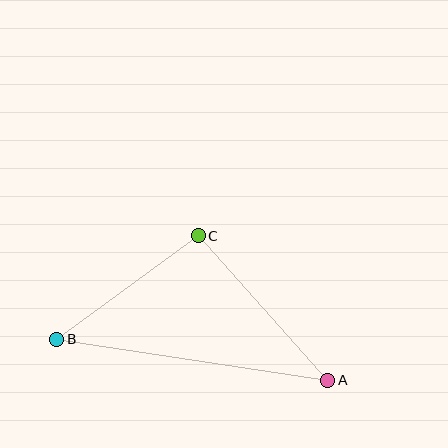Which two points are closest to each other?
Points B and C are closest to each other.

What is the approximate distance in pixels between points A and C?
The distance between A and C is approximately 194 pixels.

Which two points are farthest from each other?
Points A and B are farthest from each other.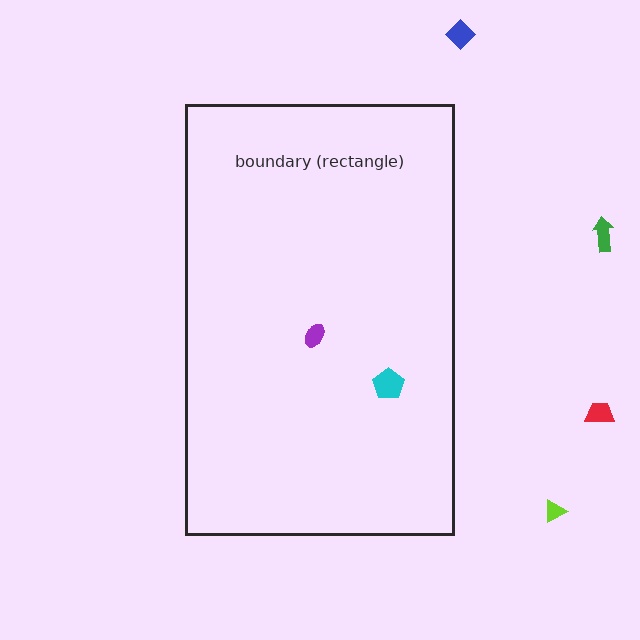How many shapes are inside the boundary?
2 inside, 4 outside.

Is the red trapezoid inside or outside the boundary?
Outside.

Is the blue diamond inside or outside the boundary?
Outside.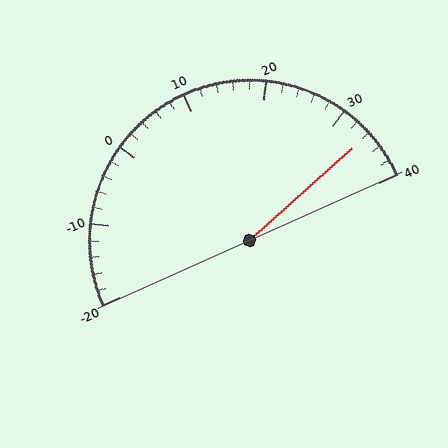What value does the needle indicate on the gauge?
The needle indicates approximately 34.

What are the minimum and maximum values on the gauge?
The gauge ranges from -20 to 40.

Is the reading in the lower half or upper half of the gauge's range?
The reading is in the upper half of the range (-20 to 40).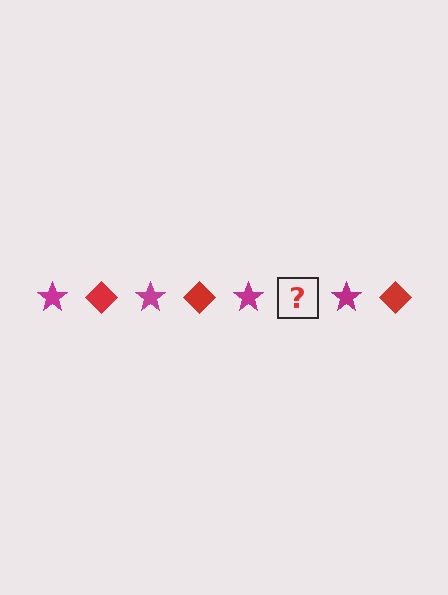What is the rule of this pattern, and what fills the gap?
The rule is that the pattern alternates between magenta star and red diamond. The gap should be filled with a red diamond.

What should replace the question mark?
The question mark should be replaced with a red diamond.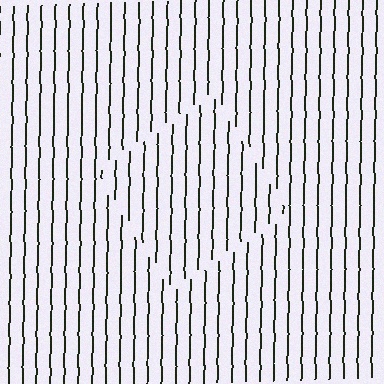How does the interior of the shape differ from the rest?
The interior of the shape contains the same grating, shifted by half a period — the contour is defined by the phase discontinuity where line-ends from the inner and outer gratings abut.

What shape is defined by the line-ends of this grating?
An illusory square. The interior of the shape contains the same grating, shifted by half a period — the contour is defined by the phase discontinuity where line-ends from the inner and outer gratings abut.